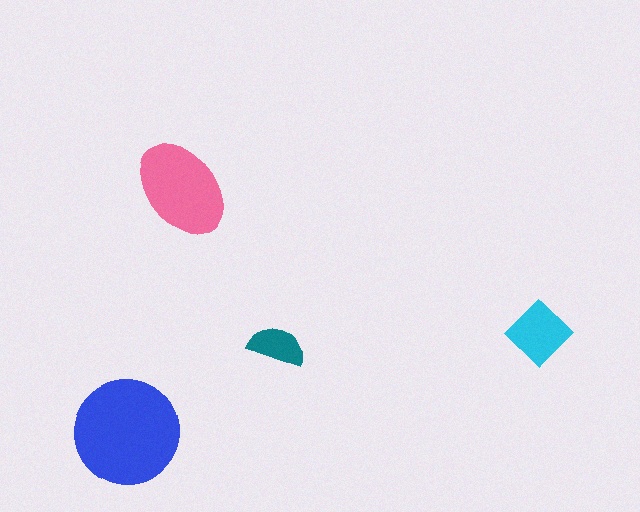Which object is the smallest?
The teal semicircle.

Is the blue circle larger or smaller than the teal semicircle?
Larger.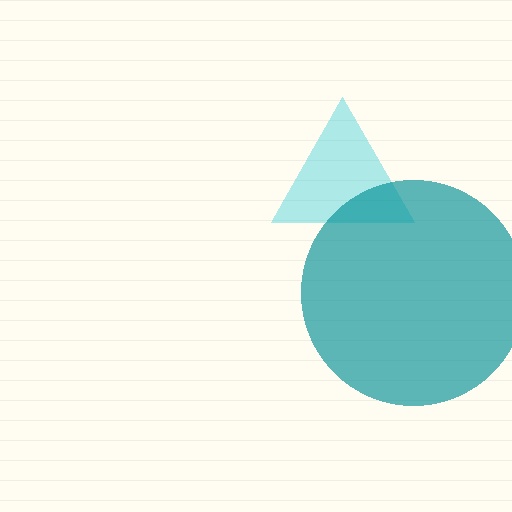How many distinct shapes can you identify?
There are 2 distinct shapes: a cyan triangle, a teal circle.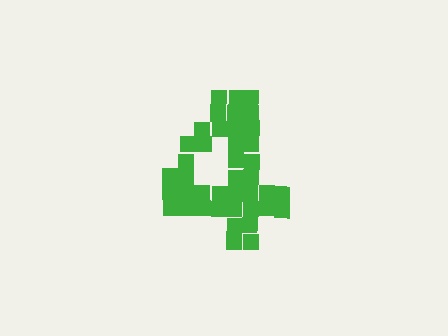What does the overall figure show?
The overall figure shows the digit 4.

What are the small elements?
The small elements are squares.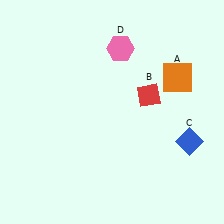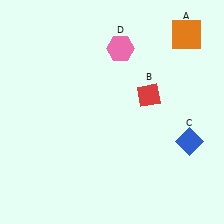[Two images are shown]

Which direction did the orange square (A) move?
The orange square (A) moved up.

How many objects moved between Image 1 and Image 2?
1 object moved between the two images.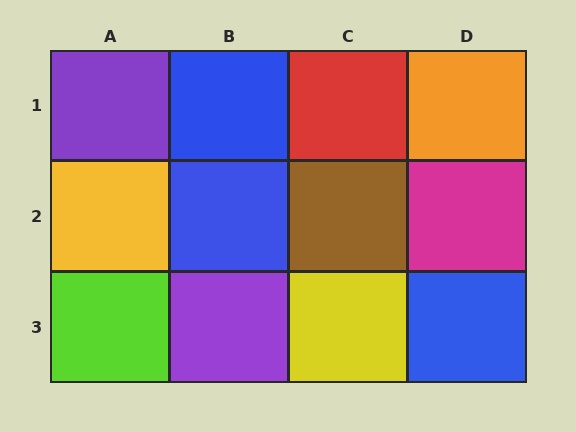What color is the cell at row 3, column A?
Lime.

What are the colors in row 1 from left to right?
Purple, blue, red, orange.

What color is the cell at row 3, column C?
Yellow.